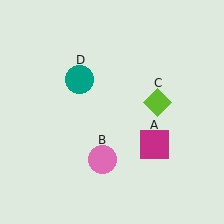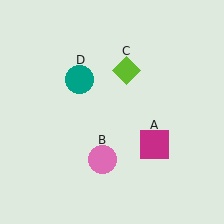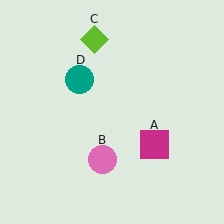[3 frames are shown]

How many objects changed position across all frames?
1 object changed position: lime diamond (object C).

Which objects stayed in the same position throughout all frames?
Magenta square (object A) and pink circle (object B) and teal circle (object D) remained stationary.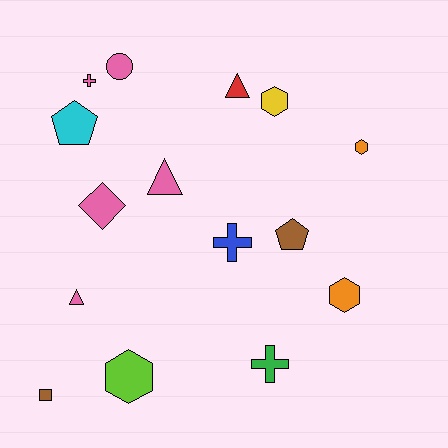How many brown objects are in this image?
There are 2 brown objects.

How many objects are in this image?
There are 15 objects.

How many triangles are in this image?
There are 3 triangles.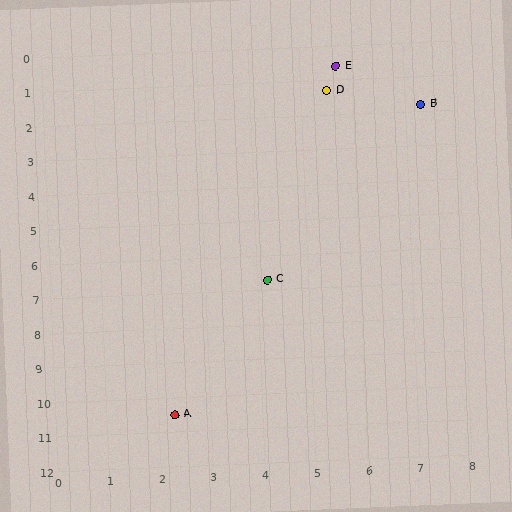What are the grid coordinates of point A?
Point A is at approximately (2.3, 10.5).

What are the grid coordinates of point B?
Point B is at approximately (7.3, 1.8).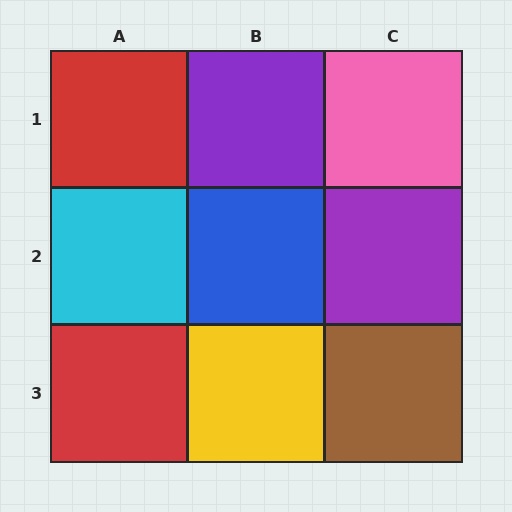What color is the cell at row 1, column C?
Pink.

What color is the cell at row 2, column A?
Cyan.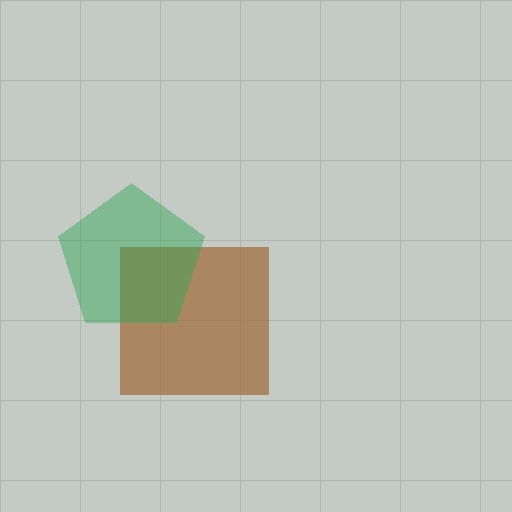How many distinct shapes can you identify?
There are 2 distinct shapes: a brown square, a green pentagon.